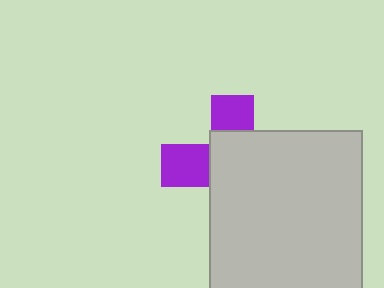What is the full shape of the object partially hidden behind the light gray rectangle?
The partially hidden object is a purple cross.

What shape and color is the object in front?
The object in front is a light gray rectangle.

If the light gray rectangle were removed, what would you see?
You would see the complete purple cross.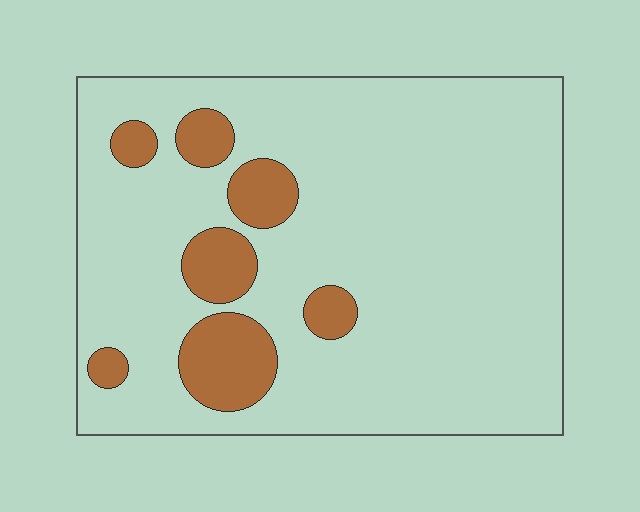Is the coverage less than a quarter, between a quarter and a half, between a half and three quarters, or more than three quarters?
Less than a quarter.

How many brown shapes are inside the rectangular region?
7.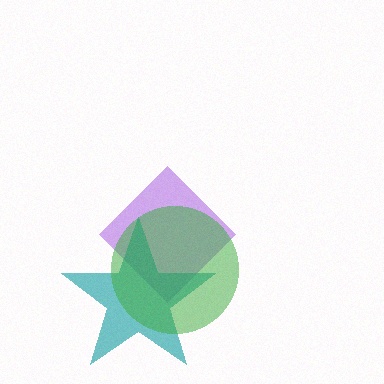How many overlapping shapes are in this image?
There are 3 overlapping shapes in the image.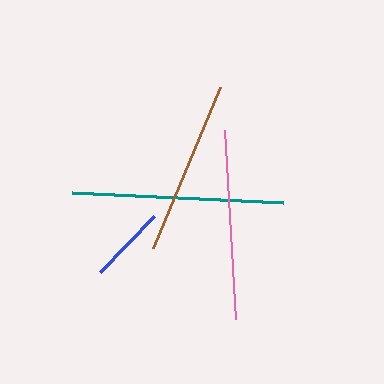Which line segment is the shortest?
The blue line is the shortest at approximately 78 pixels.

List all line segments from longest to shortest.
From longest to shortest: teal, pink, brown, blue.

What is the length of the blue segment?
The blue segment is approximately 78 pixels long.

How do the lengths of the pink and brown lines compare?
The pink and brown lines are approximately the same length.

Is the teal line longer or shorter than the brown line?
The teal line is longer than the brown line.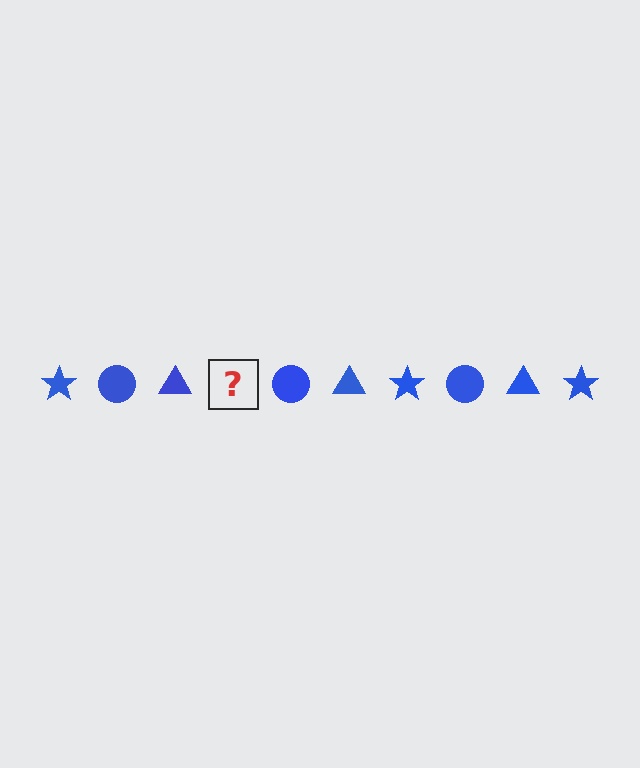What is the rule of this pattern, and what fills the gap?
The rule is that the pattern cycles through star, circle, triangle shapes in blue. The gap should be filled with a blue star.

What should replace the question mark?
The question mark should be replaced with a blue star.